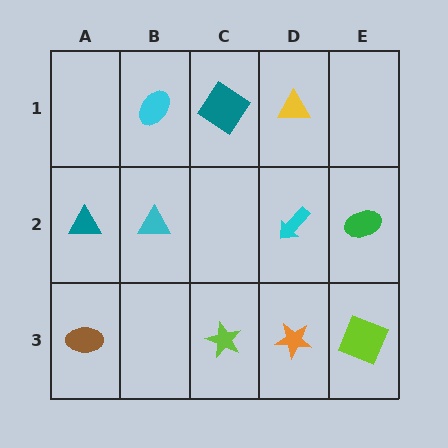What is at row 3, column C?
A lime star.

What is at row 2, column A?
A teal triangle.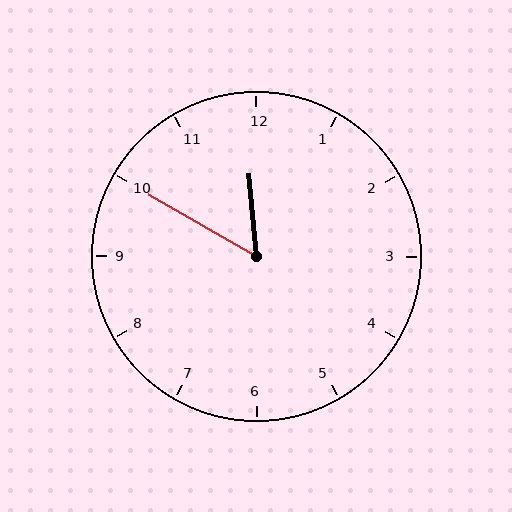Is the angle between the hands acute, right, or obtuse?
It is acute.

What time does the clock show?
11:50.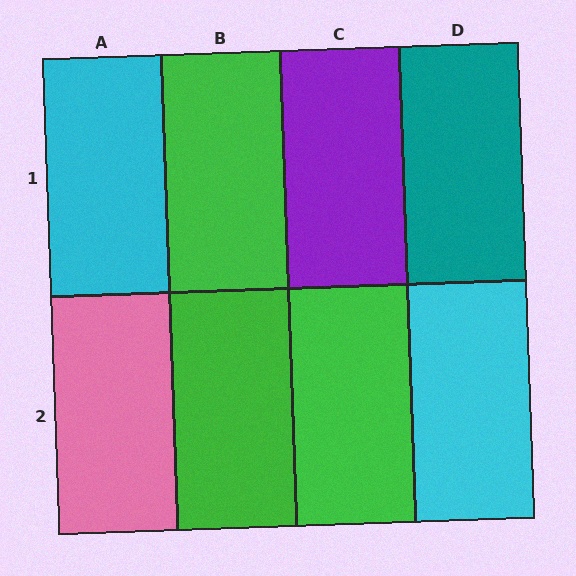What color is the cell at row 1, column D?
Teal.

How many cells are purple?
1 cell is purple.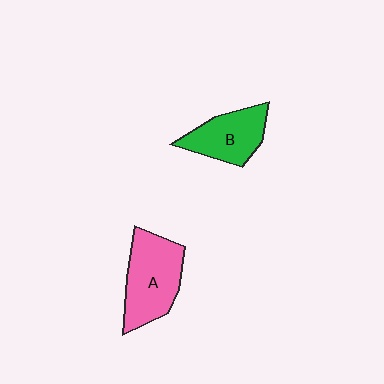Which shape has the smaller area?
Shape B (green).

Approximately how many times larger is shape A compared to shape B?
Approximately 1.3 times.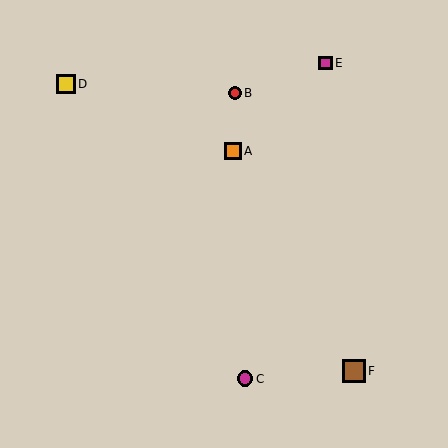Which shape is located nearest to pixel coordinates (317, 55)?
The magenta square (labeled E) at (325, 63) is nearest to that location.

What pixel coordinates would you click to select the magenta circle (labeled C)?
Click at (245, 379) to select the magenta circle C.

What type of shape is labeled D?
Shape D is a yellow square.